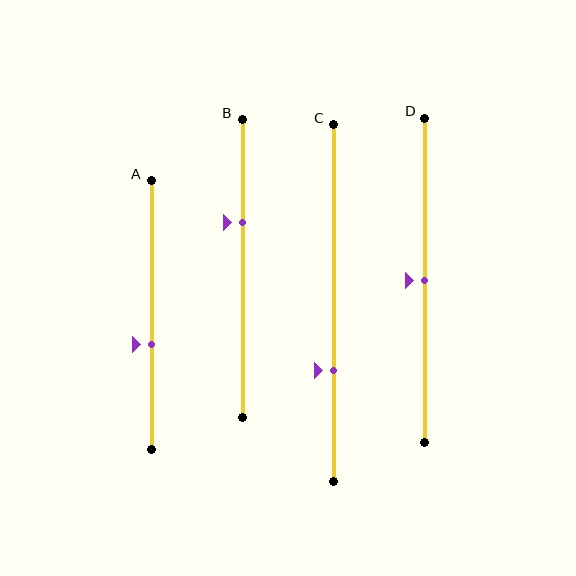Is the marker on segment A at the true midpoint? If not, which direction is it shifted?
No, the marker on segment A is shifted downward by about 11% of the segment length.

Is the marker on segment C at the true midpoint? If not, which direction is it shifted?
No, the marker on segment C is shifted downward by about 19% of the segment length.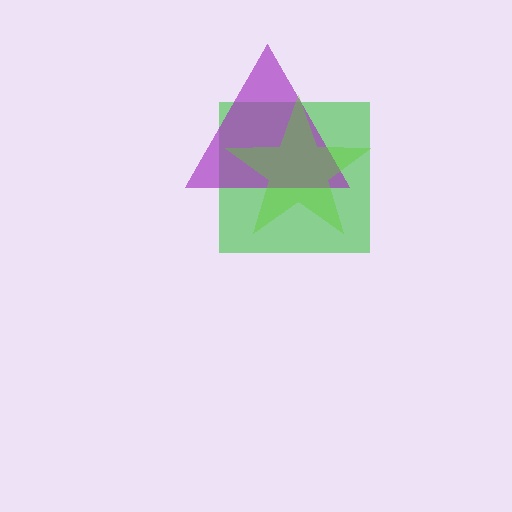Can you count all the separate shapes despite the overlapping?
Yes, there are 3 separate shapes.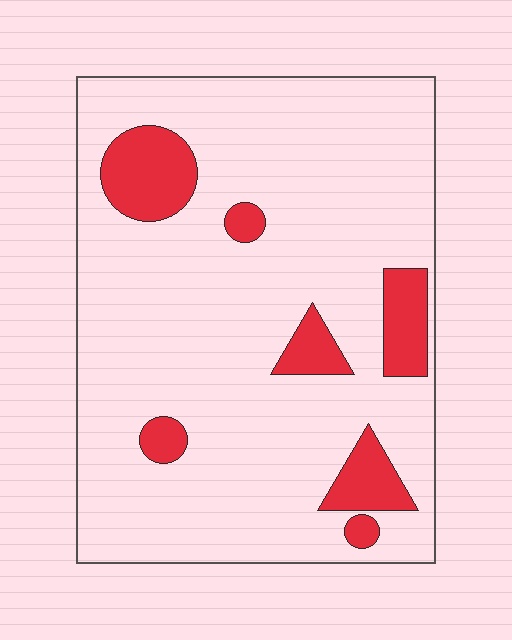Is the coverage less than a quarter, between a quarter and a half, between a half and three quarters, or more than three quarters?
Less than a quarter.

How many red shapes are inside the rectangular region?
7.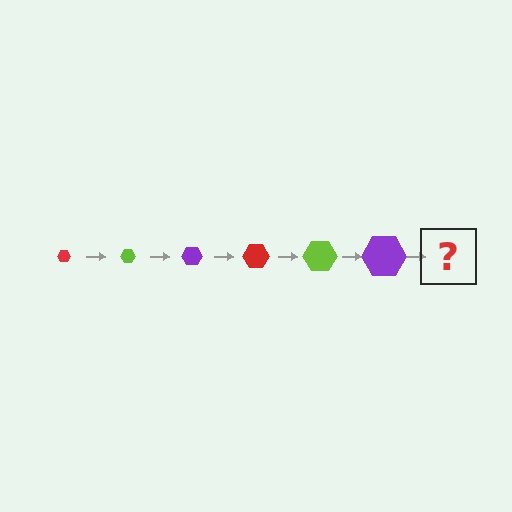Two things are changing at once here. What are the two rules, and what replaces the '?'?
The two rules are that the hexagon grows larger each step and the color cycles through red, lime, and purple. The '?' should be a red hexagon, larger than the previous one.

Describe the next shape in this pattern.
It should be a red hexagon, larger than the previous one.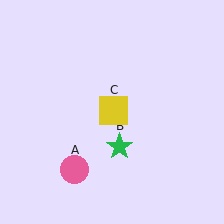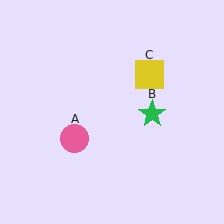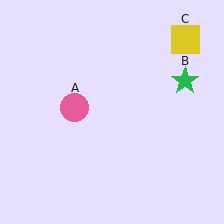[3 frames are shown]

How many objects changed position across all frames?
3 objects changed position: pink circle (object A), green star (object B), yellow square (object C).